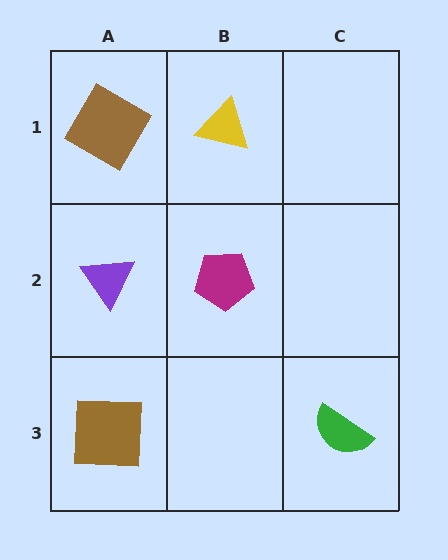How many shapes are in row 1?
2 shapes.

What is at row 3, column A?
A brown square.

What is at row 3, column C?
A green semicircle.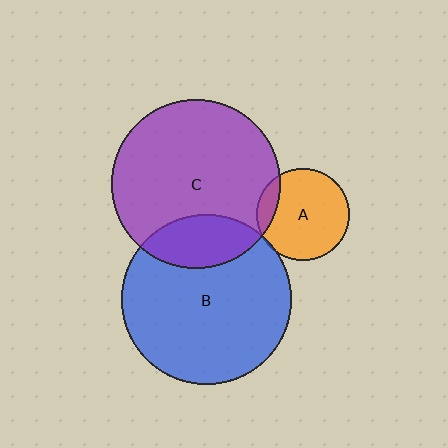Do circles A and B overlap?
Yes.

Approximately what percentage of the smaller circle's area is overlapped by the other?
Approximately 5%.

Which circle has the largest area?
Circle B (blue).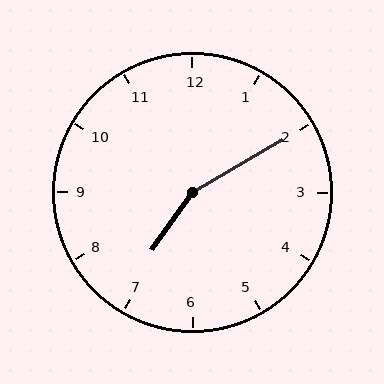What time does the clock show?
7:10.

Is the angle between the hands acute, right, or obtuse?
It is obtuse.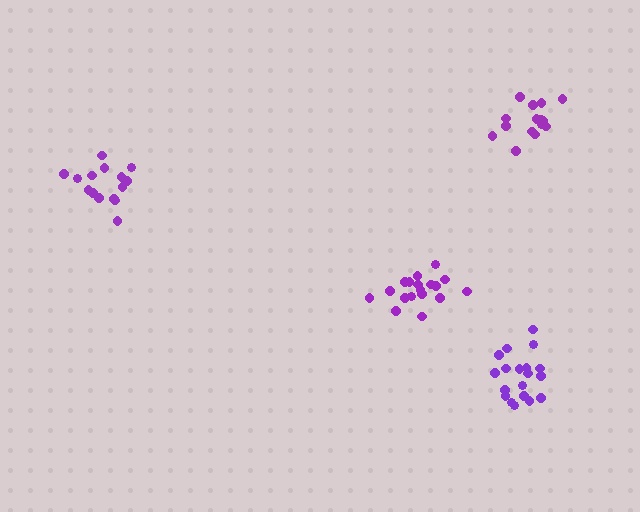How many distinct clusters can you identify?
There are 4 distinct clusters.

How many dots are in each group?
Group 1: 15 dots, Group 2: 18 dots, Group 3: 16 dots, Group 4: 19 dots (68 total).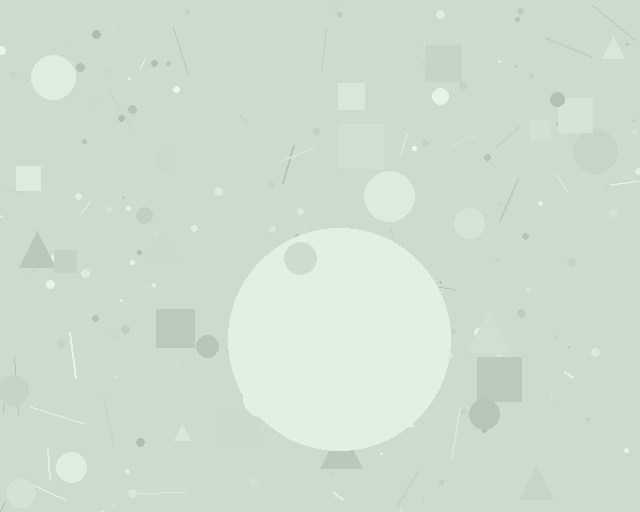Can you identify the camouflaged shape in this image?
The camouflaged shape is a circle.